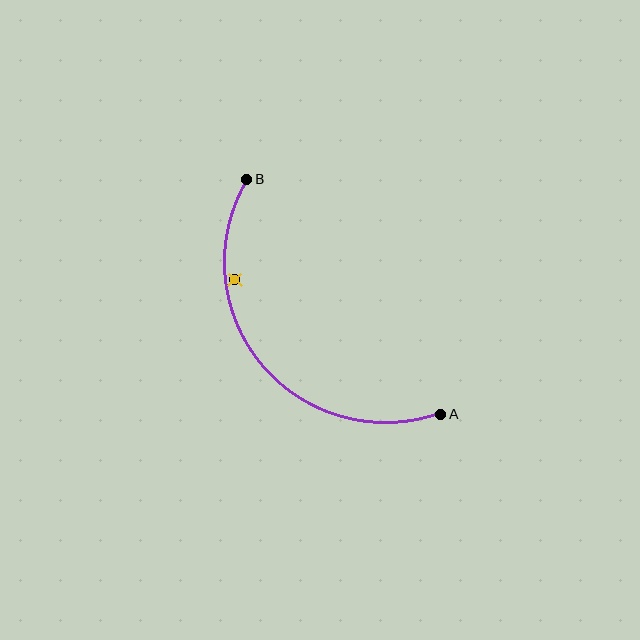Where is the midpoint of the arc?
The arc midpoint is the point on the curve farthest from the straight line joining A and B. It sits below and to the left of that line.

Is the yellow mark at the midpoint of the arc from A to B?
No — the yellow mark does not lie on the arc at all. It sits slightly inside the curve.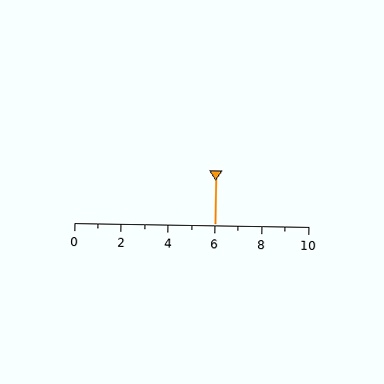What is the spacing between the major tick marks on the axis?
The major ticks are spaced 2 apart.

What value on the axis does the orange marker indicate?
The marker indicates approximately 6.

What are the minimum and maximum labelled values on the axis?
The axis runs from 0 to 10.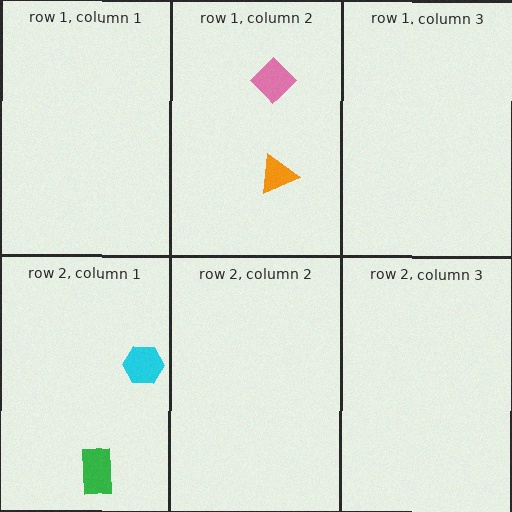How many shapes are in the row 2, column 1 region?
2.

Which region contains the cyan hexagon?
The row 2, column 1 region.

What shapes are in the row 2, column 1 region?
The cyan hexagon, the green rectangle.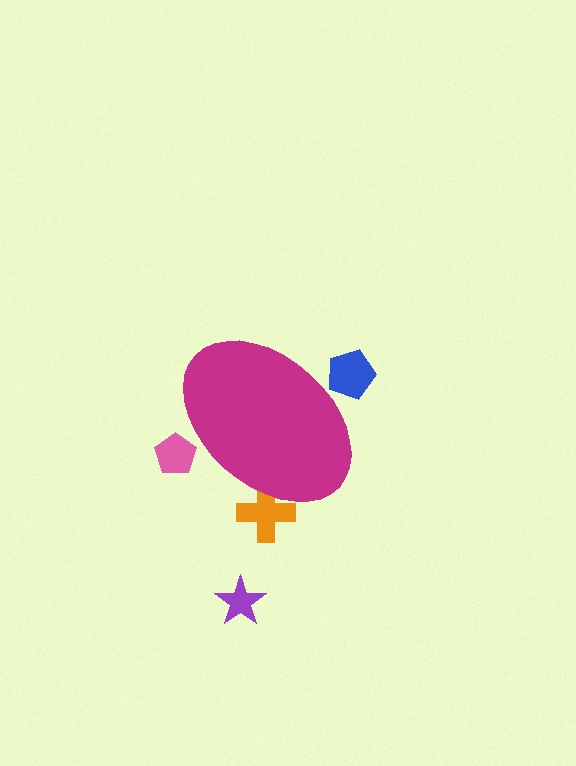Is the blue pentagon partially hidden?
Yes, the blue pentagon is partially hidden behind the magenta ellipse.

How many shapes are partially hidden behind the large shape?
3 shapes are partially hidden.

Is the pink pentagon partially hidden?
Yes, the pink pentagon is partially hidden behind the magenta ellipse.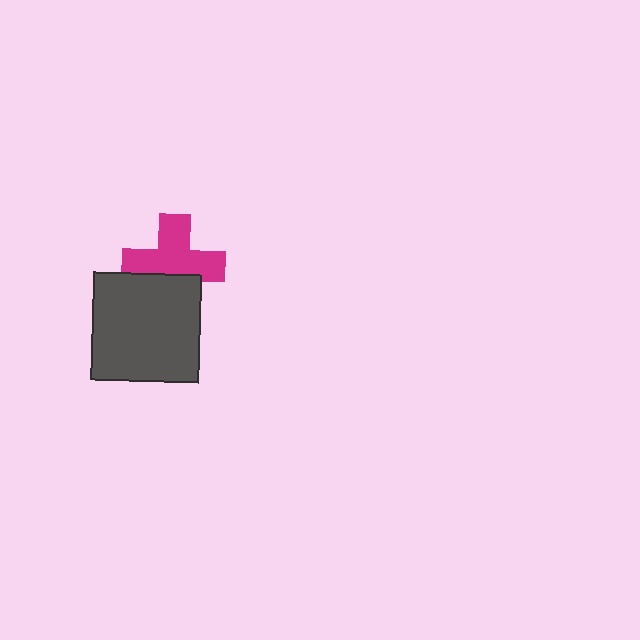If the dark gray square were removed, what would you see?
You would see the complete magenta cross.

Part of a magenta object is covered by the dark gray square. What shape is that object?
It is a cross.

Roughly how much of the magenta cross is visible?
Most of it is visible (roughly 68%).